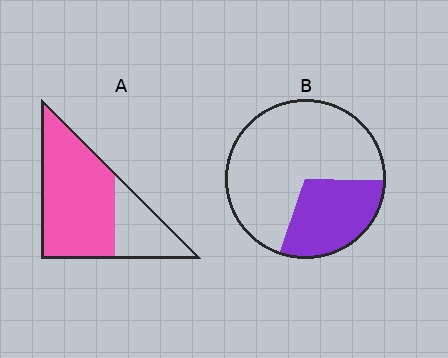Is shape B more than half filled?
No.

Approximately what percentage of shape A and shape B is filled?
A is approximately 70% and B is approximately 30%.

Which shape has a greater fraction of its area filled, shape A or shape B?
Shape A.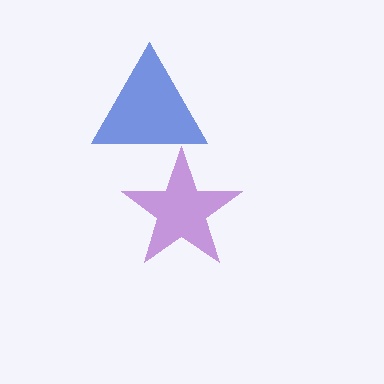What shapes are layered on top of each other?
The layered shapes are: a blue triangle, a purple star.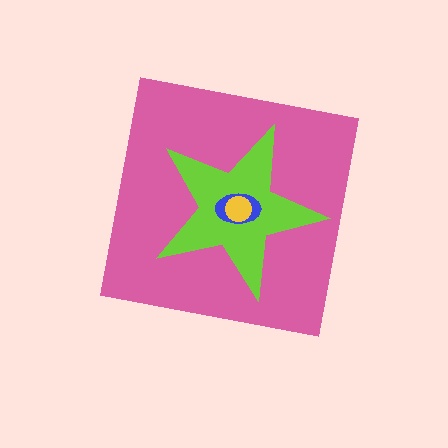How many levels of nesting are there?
4.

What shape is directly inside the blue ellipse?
The yellow circle.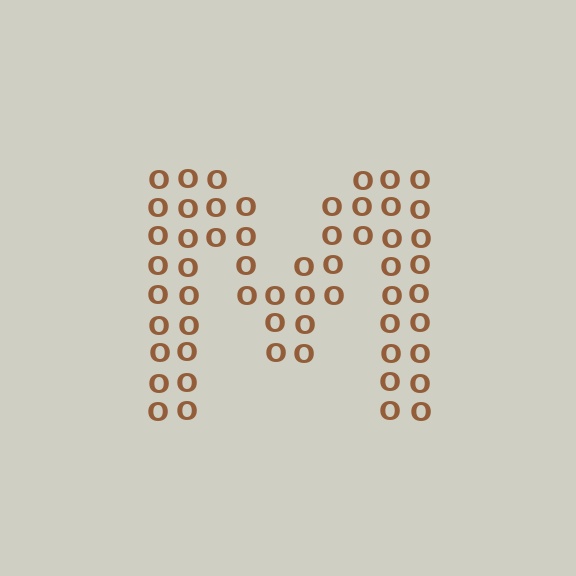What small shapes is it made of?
It is made of small letter O's.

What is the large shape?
The large shape is the letter M.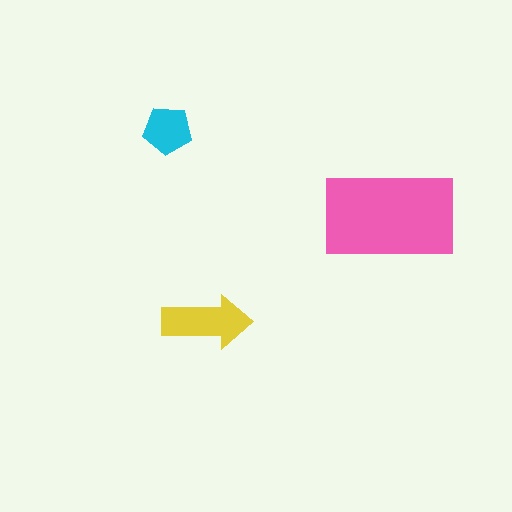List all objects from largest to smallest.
The pink rectangle, the yellow arrow, the cyan pentagon.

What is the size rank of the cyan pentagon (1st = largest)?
3rd.